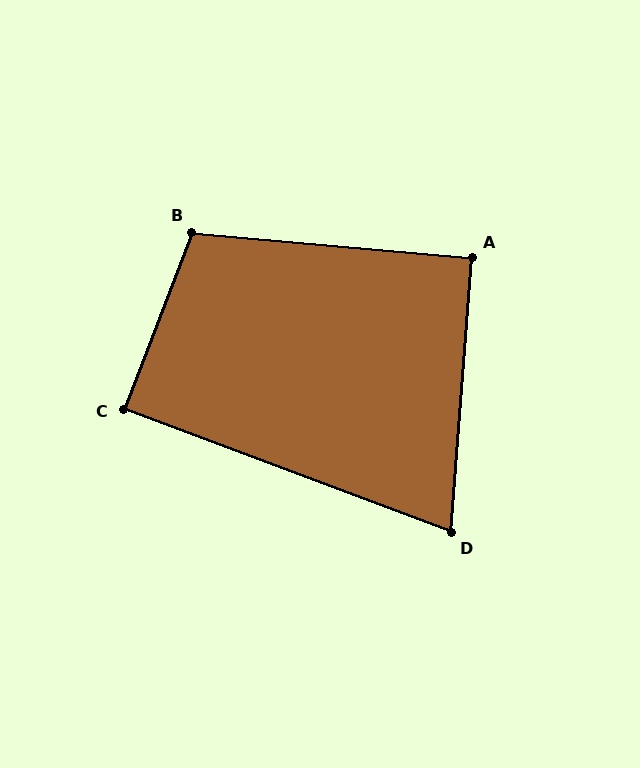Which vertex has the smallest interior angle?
D, at approximately 74 degrees.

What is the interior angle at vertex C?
Approximately 89 degrees (approximately right).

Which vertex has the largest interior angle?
B, at approximately 106 degrees.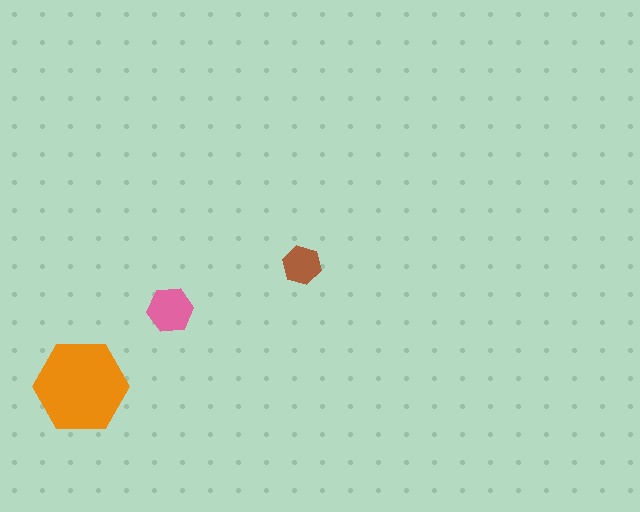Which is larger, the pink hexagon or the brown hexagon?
The pink one.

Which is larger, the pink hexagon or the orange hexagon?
The orange one.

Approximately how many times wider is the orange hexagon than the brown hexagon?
About 2.5 times wider.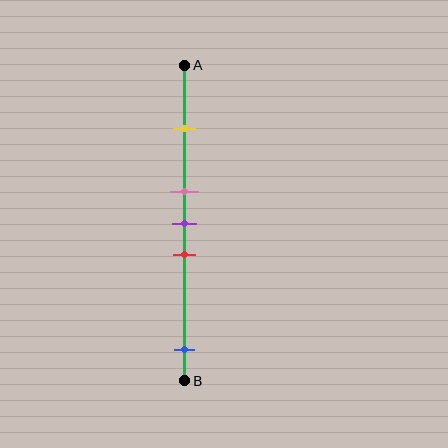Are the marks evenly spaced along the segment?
No, the marks are not evenly spaced.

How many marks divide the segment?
There are 5 marks dividing the segment.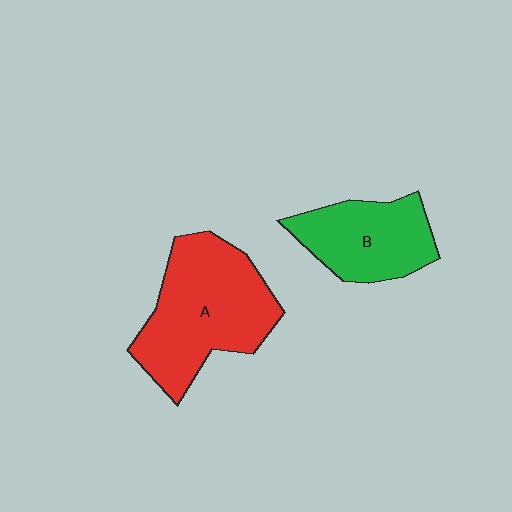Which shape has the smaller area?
Shape B (green).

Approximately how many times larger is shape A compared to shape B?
Approximately 1.5 times.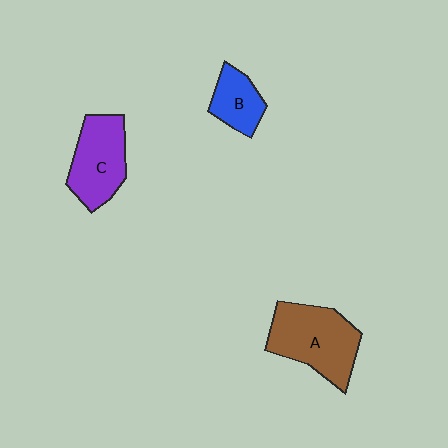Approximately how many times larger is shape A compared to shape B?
Approximately 2.1 times.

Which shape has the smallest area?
Shape B (blue).